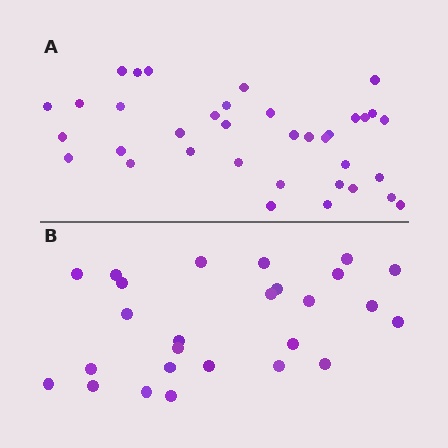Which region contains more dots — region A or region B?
Region A (the top region) has more dots.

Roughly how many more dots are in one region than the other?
Region A has roughly 10 or so more dots than region B.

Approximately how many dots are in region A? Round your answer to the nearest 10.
About 40 dots. (The exact count is 36, which rounds to 40.)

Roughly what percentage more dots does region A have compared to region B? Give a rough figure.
About 40% more.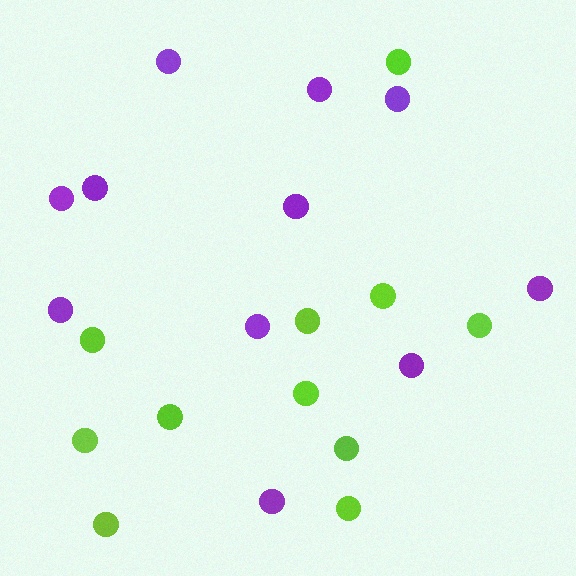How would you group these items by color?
There are 2 groups: one group of purple circles (11) and one group of lime circles (11).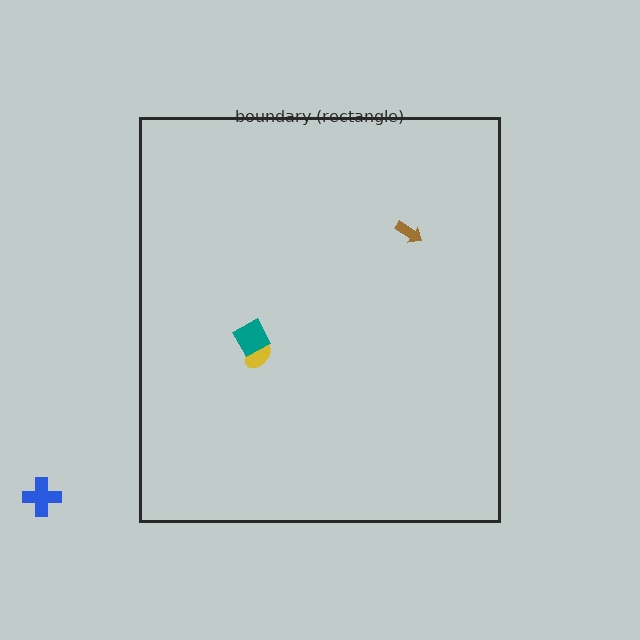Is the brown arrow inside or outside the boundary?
Inside.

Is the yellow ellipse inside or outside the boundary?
Inside.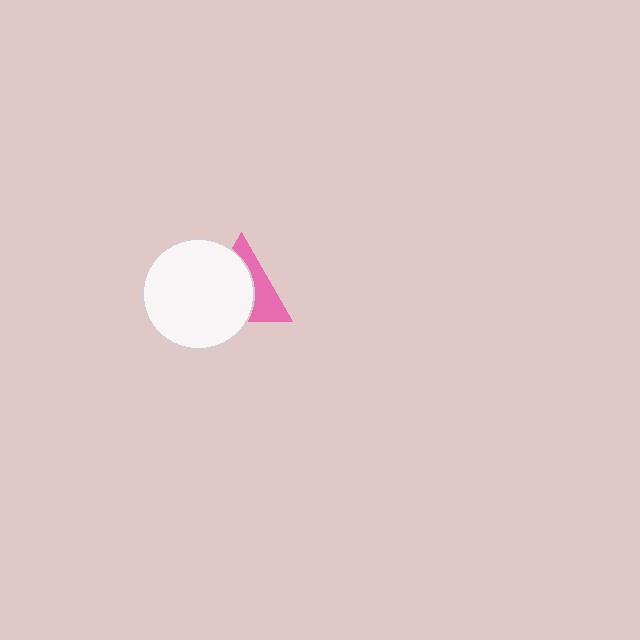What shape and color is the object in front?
The object in front is a white circle.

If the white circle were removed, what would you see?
You would see the complete pink triangle.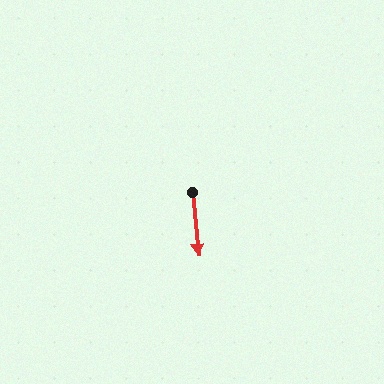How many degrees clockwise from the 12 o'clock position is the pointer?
Approximately 174 degrees.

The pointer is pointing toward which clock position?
Roughly 6 o'clock.